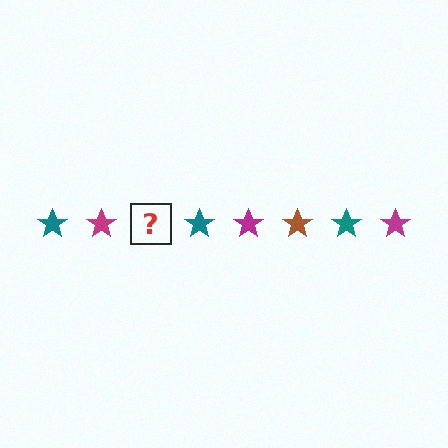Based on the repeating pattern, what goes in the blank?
The blank should be a brown star.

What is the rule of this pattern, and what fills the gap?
The rule is that the pattern cycles through teal, magenta, brown stars. The gap should be filled with a brown star.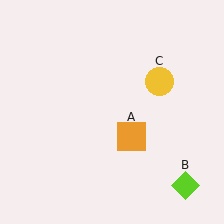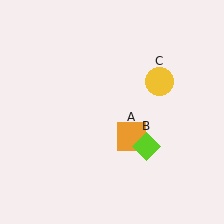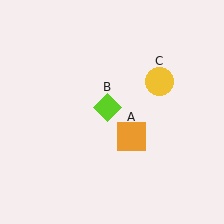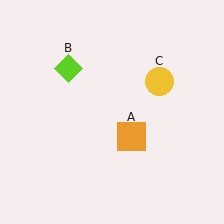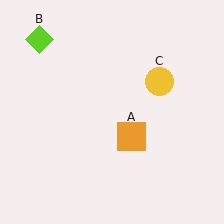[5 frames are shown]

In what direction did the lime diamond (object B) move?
The lime diamond (object B) moved up and to the left.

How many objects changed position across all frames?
1 object changed position: lime diamond (object B).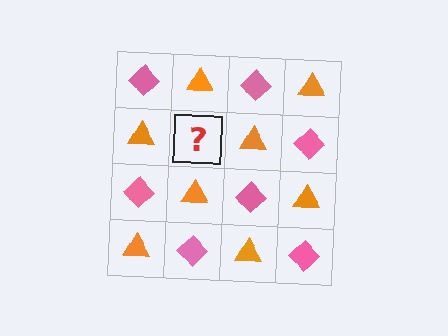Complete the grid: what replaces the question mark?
The question mark should be replaced with a pink diamond.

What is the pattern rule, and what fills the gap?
The rule is that it alternates pink diamond and orange triangle in a checkerboard pattern. The gap should be filled with a pink diamond.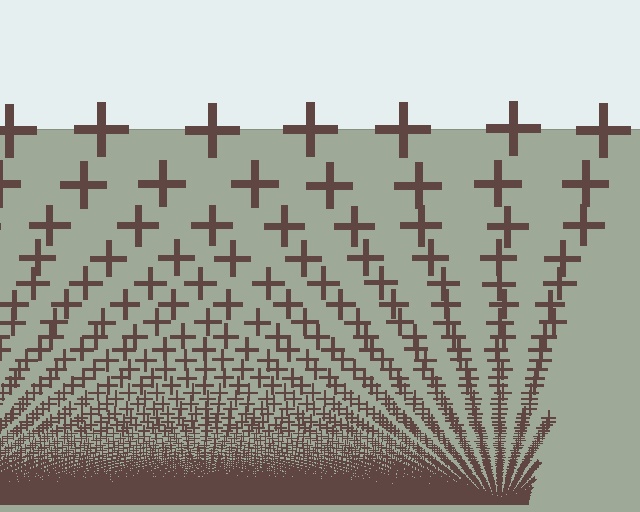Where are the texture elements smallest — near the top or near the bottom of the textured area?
Near the bottom.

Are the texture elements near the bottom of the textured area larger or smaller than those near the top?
Smaller. The gradient is inverted — elements near the bottom are smaller and denser.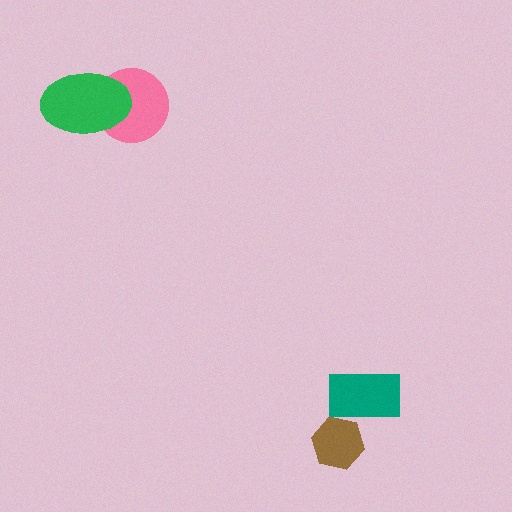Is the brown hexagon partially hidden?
No, no other shape covers it.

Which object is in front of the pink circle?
The green ellipse is in front of the pink circle.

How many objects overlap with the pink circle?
1 object overlaps with the pink circle.